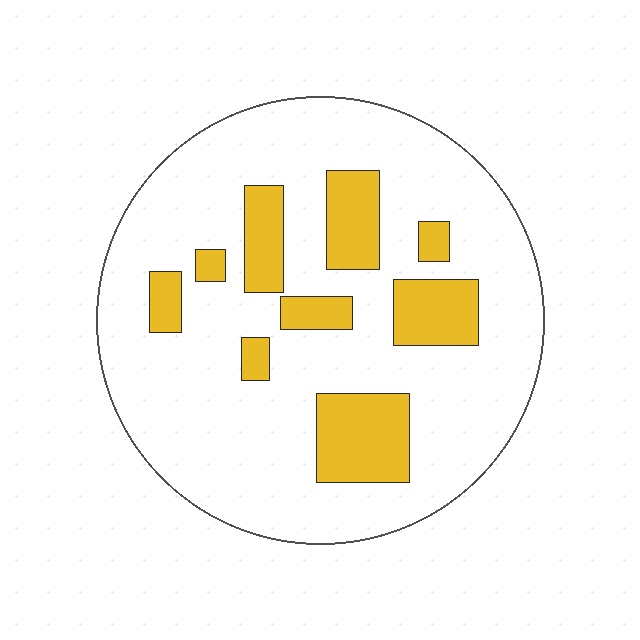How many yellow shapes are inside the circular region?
9.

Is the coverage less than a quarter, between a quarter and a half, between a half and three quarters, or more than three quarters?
Less than a quarter.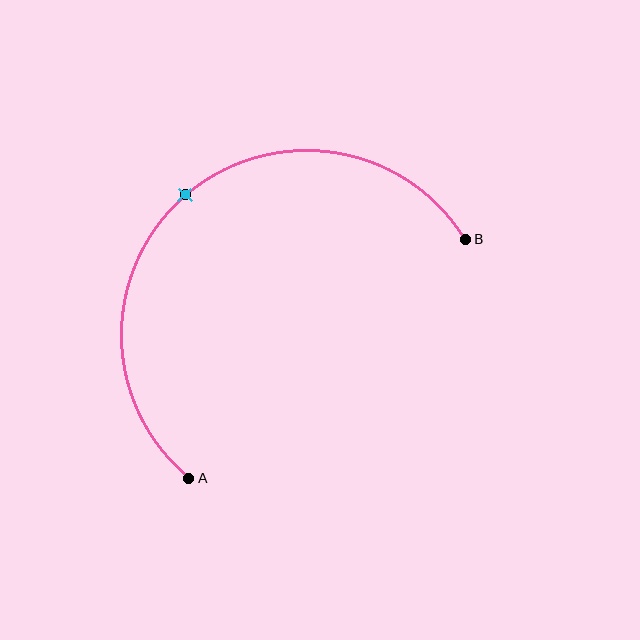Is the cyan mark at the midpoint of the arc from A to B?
Yes. The cyan mark lies on the arc at equal arc-length from both A and B — it is the arc midpoint.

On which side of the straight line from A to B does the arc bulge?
The arc bulges above and to the left of the straight line connecting A and B.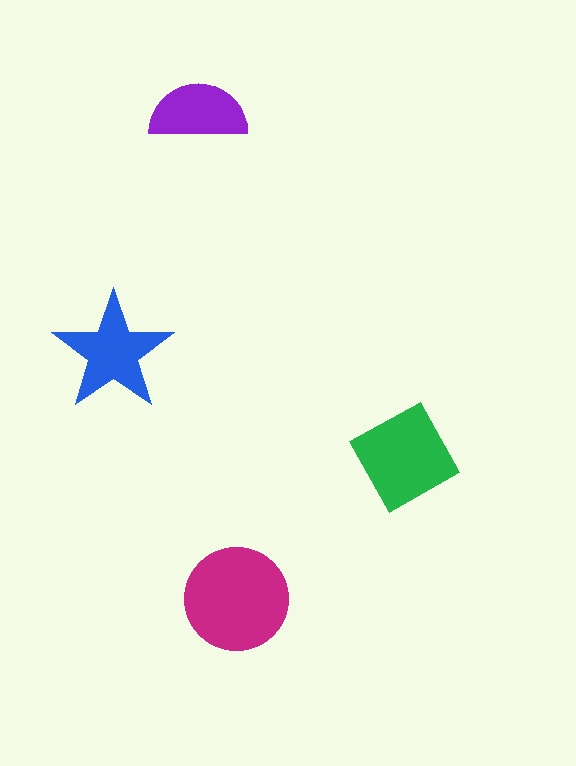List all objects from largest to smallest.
The magenta circle, the green diamond, the blue star, the purple semicircle.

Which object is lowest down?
The magenta circle is bottommost.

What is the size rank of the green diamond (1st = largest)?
2nd.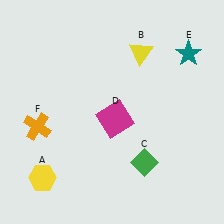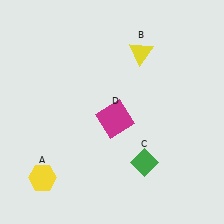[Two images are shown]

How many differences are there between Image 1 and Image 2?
There are 2 differences between the two images.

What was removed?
The orange cross (F), the teal star (E) were removed in Image 2.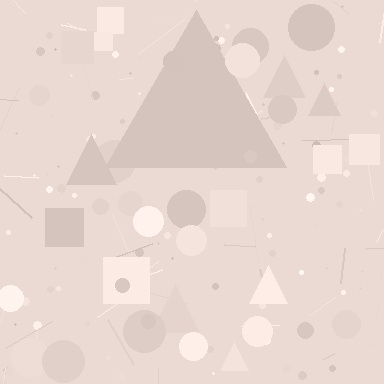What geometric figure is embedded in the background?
A triangle is embedded in the background.